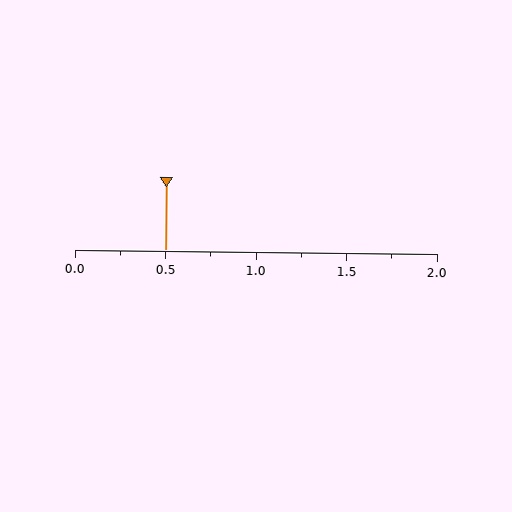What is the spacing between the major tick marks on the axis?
The major ticks are spaced 0.5 apart.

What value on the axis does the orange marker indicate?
The marker indicates approximately 0.5.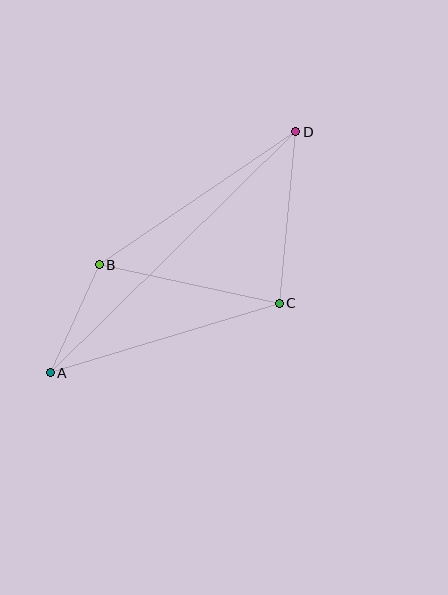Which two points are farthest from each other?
Points A and D are farthest from each other.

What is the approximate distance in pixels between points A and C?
The distance between A and C is approximately 239 pixels.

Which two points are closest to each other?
Points A and B are closest to each other.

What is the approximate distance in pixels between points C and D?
The distance between C and D is approximately 172 pixels.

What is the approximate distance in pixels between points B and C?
The distance between B and C is approximately 184 pixels.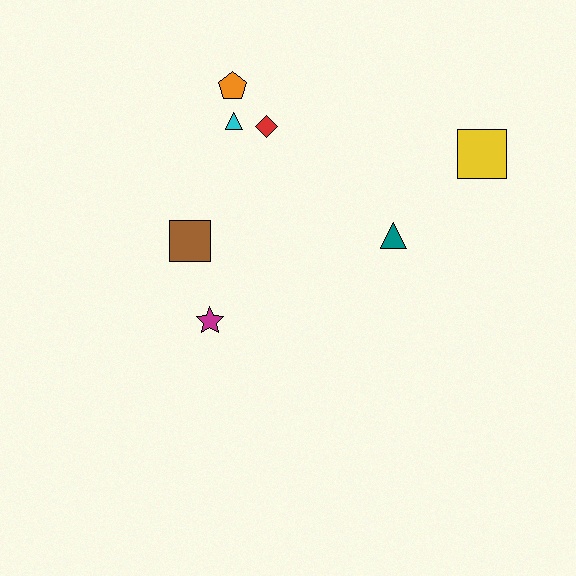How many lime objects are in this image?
There are no lime objects.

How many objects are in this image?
There are 7 objects.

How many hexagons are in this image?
There are no hexagons.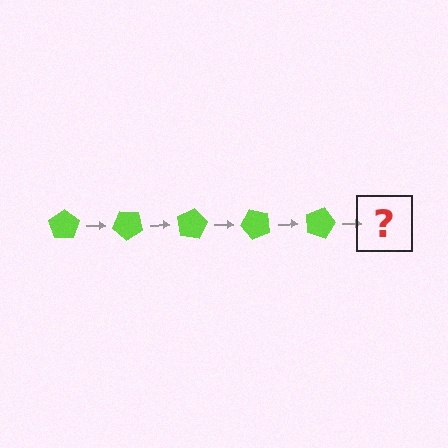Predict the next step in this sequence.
The next step is a lime pentagon rotated 200 degrees.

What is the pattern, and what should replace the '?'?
The pattern is that the pentagon rotates 40 degrees each step. The '?' should be a lime pentagon rotated 200 degrees.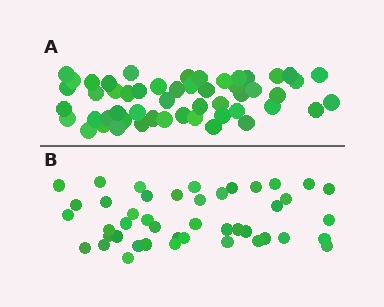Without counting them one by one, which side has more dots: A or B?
Region A (the top region) has more dots.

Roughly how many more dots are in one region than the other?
Region A has roughly 8 or so more dots than region B.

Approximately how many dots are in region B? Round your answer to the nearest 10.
About 40 dots. (The exact count is 44, which rounds to 40.)